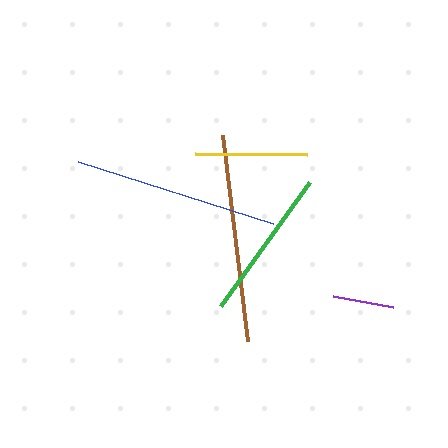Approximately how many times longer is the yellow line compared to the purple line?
The yellow line is approximately 1.8 times the length of the purple line.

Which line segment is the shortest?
The purple line is the shortest at approximately 61 pixels.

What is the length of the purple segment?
The purple segment is approximately 61 pixels long.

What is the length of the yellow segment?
The yellow segment is approximately 112 pixels long.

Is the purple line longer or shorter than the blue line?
The blue line is longer than the purple line.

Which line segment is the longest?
The brown line is the longest at approximately 208 pixels.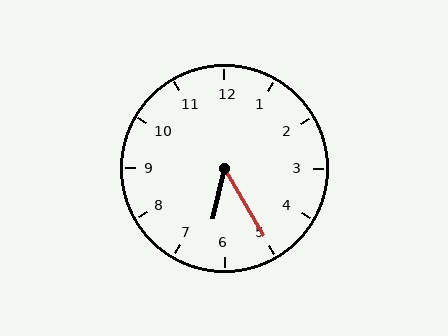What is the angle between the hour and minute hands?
Approximately 42 degrees.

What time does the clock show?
6:25.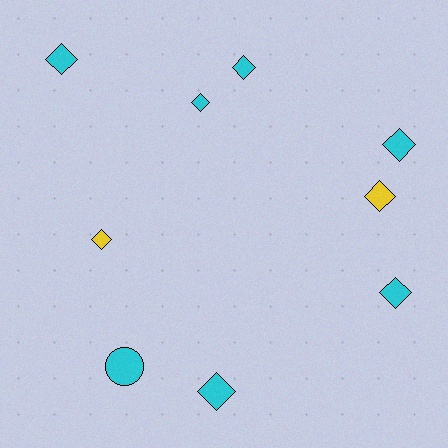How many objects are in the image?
There are 9 objects.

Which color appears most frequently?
Cyan, with 7 objects.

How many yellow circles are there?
There are no yellow circles.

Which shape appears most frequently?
Diamond, with 8 objects.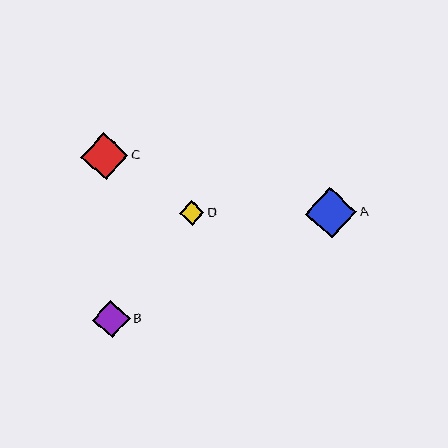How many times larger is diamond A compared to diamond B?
Diamond A is approximately 1.4 times the size of diamond B.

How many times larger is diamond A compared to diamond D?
Diamond A is approximately 2.1 times the size of diamond D.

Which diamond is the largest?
Diamond A is the largest with a size of approximately 51 pixels.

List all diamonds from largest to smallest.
From largest to smallest: A, C, B, D.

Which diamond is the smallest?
Diamond D is the smallest with a size of approximately 24 pixels.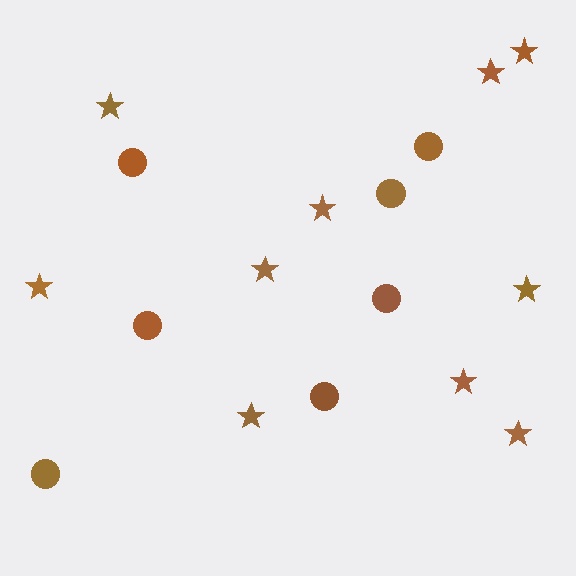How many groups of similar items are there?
There are 2 groups: one group of circles (7) and one group of stars (10).